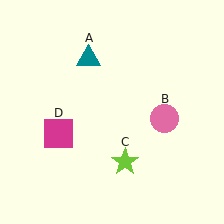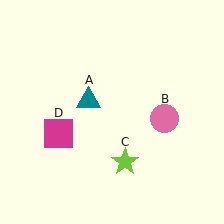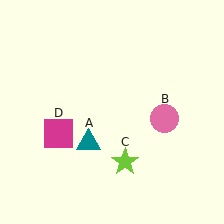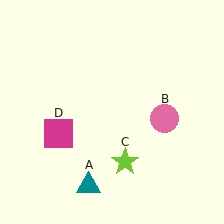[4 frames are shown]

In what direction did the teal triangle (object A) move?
The teal triangle (object A) moved down.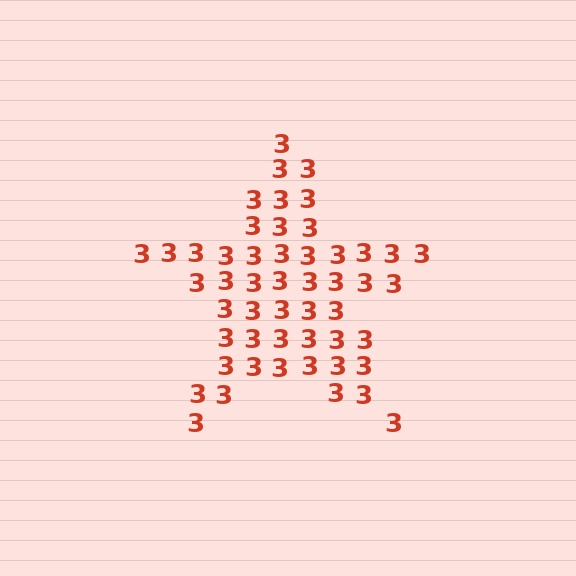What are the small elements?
The small elements are digit 3's.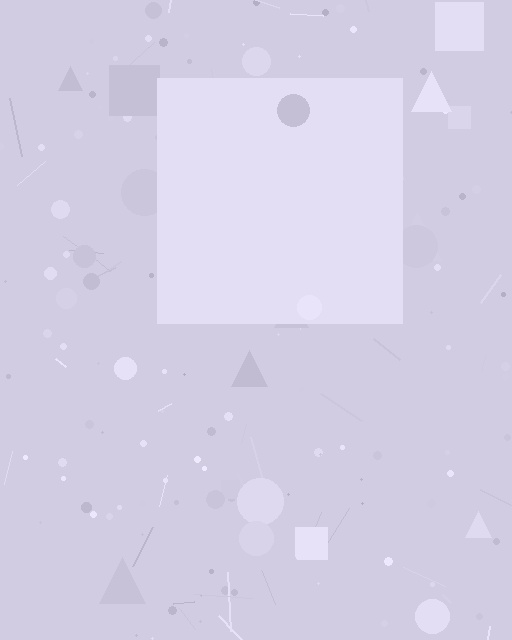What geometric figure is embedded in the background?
A square is embedded in the background.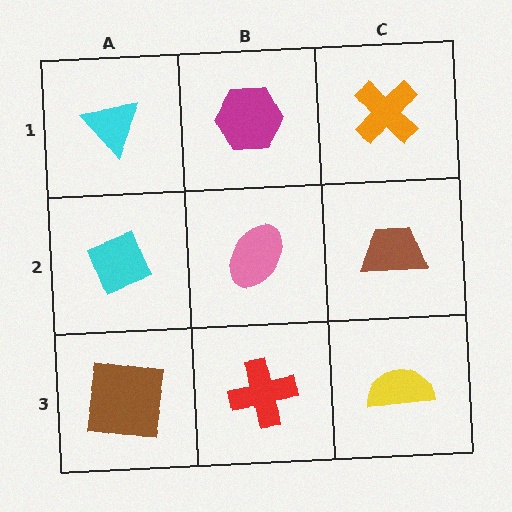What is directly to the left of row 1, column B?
A cyan triangle.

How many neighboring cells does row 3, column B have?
3.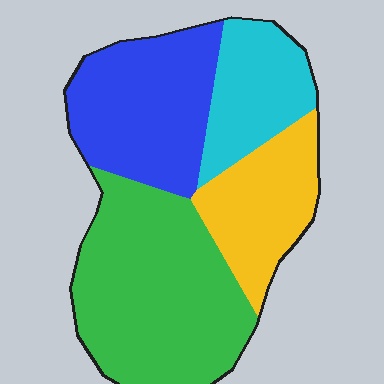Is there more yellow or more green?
Green.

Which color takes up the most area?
Green, at roughly 40%.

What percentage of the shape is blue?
Blue takes up about one quarter (1/4) of the shape.